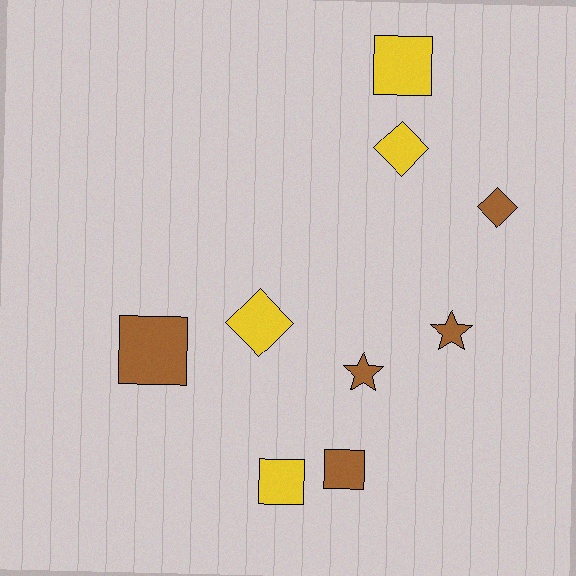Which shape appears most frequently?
Square, with 4 objects.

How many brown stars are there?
There are 2 brown stars.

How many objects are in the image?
There are 9 objects.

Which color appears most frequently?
Brown, with 5 objects.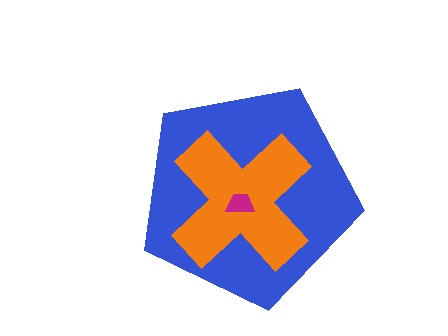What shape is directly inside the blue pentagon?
The orange cross.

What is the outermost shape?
The blue pentagon.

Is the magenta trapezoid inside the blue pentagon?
Yes.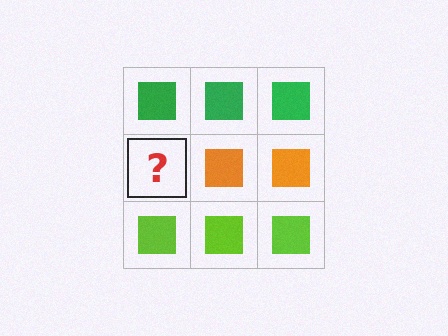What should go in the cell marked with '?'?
The missing cell should contain an orange square.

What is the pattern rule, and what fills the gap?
The rule is that each row has a consistent color. The gap should be filled with an orange square.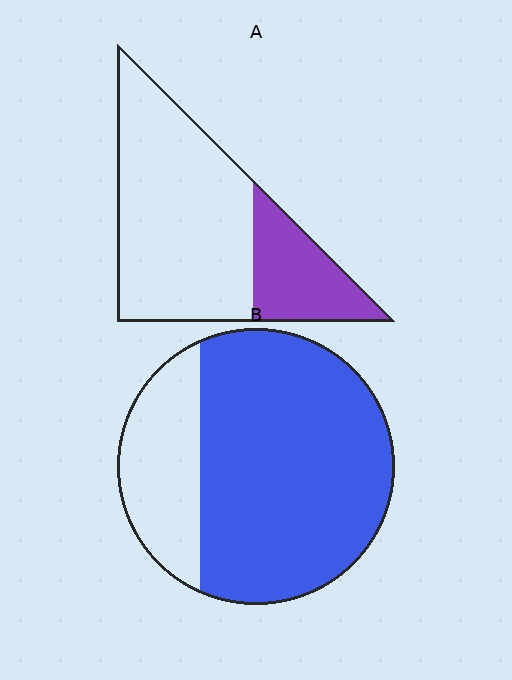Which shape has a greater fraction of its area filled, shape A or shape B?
Shape B.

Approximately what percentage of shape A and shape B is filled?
A is approximately 25% and B is approximately 75%.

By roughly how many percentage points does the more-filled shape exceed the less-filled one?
By roughly 50 percentage points (B over A).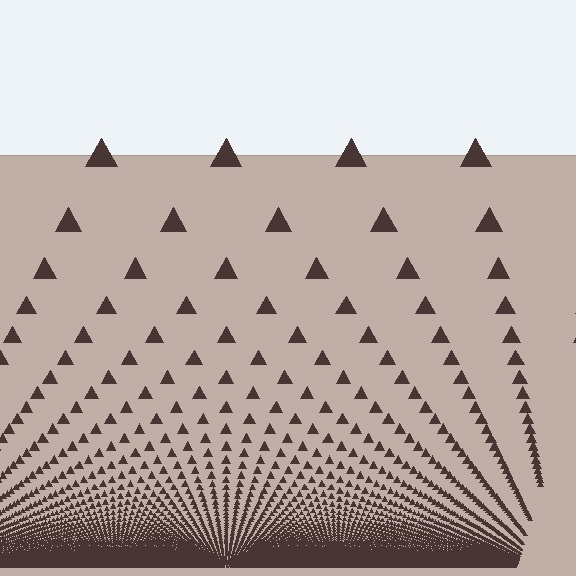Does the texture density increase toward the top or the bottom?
Density increases toward the bottom.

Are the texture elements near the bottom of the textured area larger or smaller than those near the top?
Smaller. The gradient is inverted — elements near the bottom are smaller and denser.